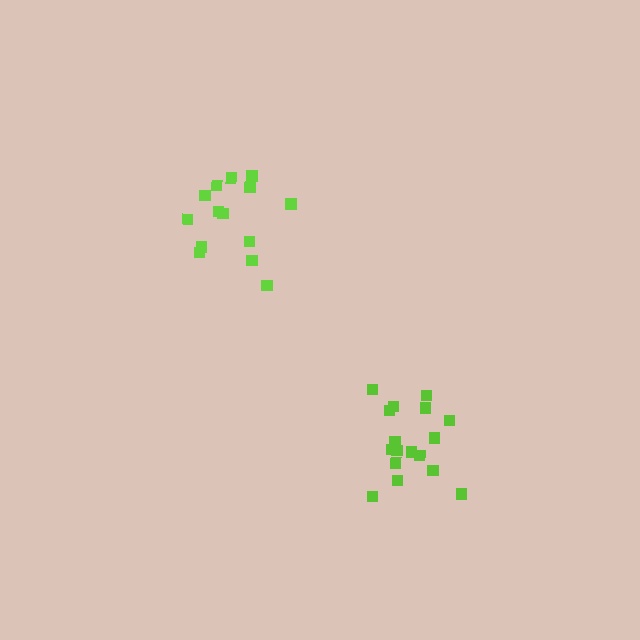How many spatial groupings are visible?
There are 2 spatial groupings.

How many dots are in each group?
Group 1: 17 dots, Group 2: 14 dots (31 total).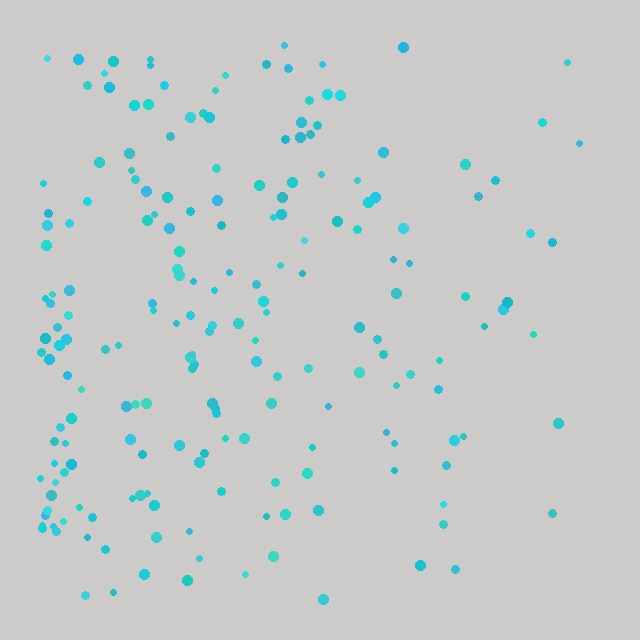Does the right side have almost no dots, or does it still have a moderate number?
Still a moderate number, just noticeably fewer than the left.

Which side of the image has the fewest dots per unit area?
The right.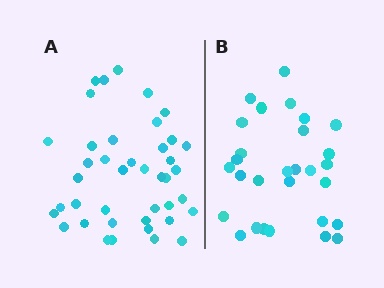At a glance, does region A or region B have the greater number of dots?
Region A (the left region) has more dots.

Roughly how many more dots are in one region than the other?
Region A has roughly 12 or so more dots than region B.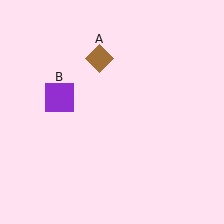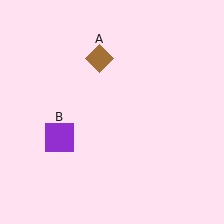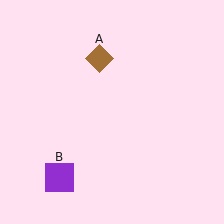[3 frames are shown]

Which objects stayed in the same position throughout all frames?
Brown diamond (object A) remained stationary.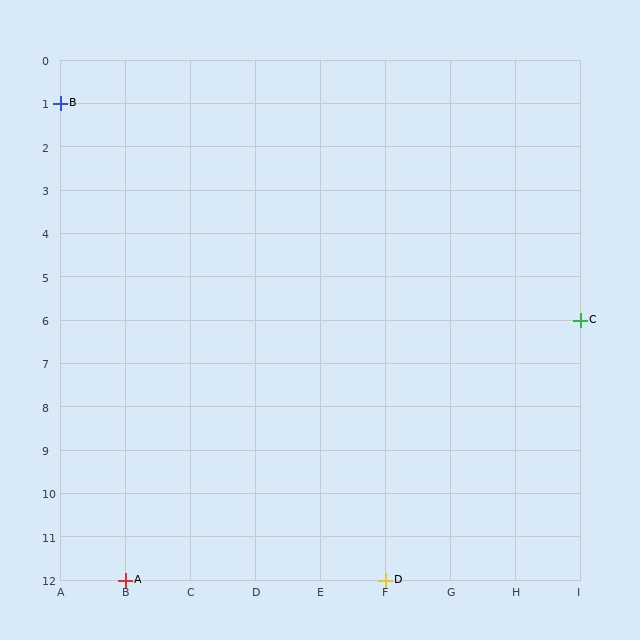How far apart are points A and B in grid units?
Points A and B are 1 column and 11 rows apart (about 11.0 grid units diagonally).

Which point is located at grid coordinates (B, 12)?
Point A is at (B, 12).